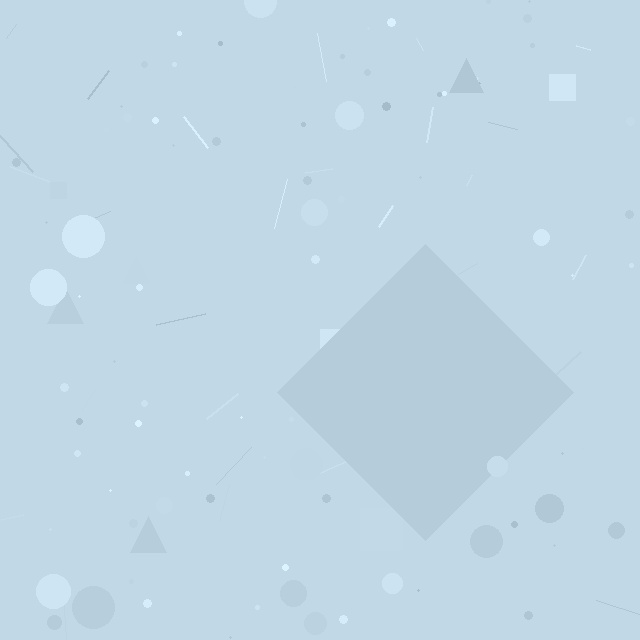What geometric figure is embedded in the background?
A diamond is embedded in the background.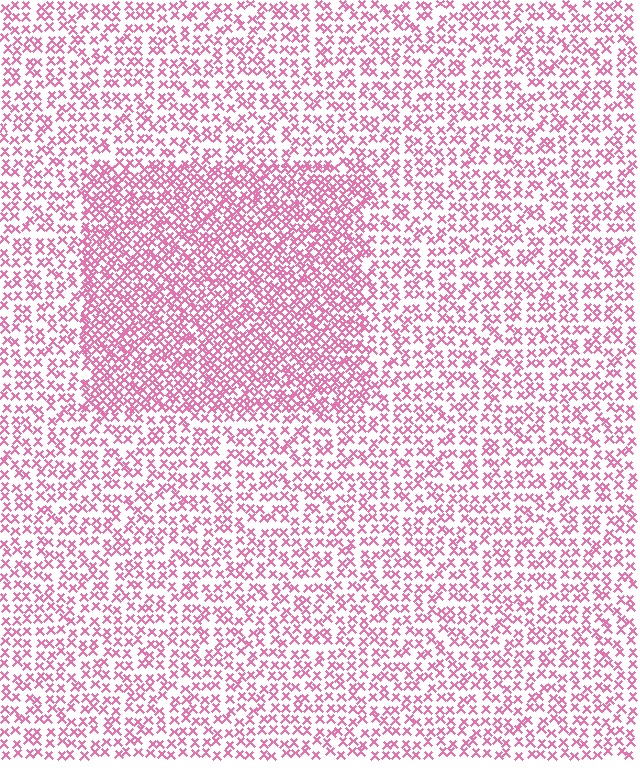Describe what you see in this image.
The image contains small pink elements arranged at two different densities. A rectangle-shaped region is visible where the elements are more densely packed than the surrounding area.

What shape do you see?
I see a rectangle.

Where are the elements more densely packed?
The elements are more densely packed inside the rectangle boundary.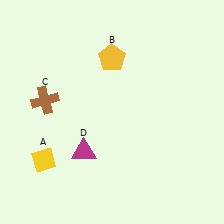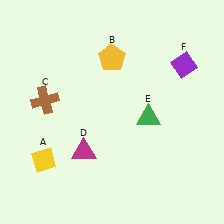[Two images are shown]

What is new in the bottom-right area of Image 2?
A green triangle (E) was added in the bottom-right area of Image 2.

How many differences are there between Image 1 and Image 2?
There are 2 differences between the two images.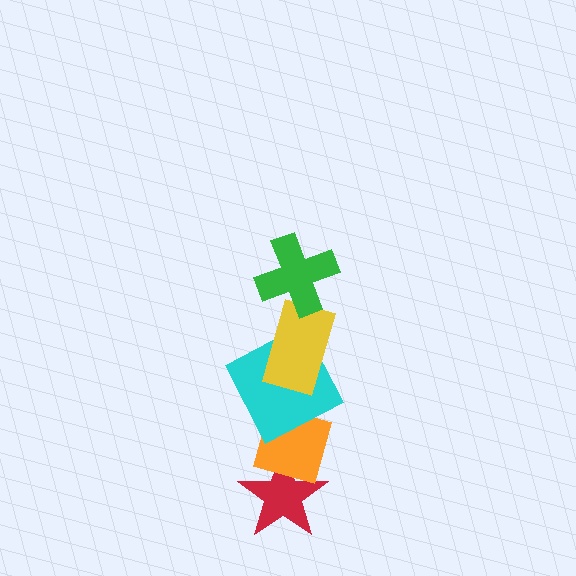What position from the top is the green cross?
The green cross is 1st from the top.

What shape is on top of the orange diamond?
The cyan square is on top of the orange diamond.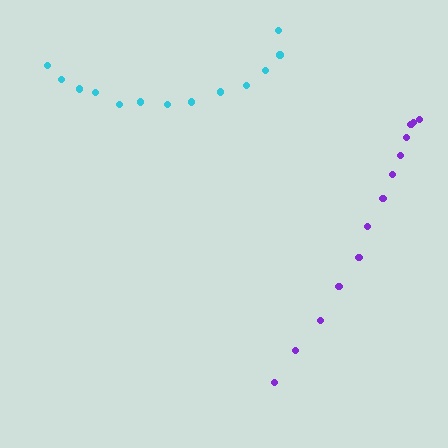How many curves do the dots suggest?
There are 2 distinct paths.